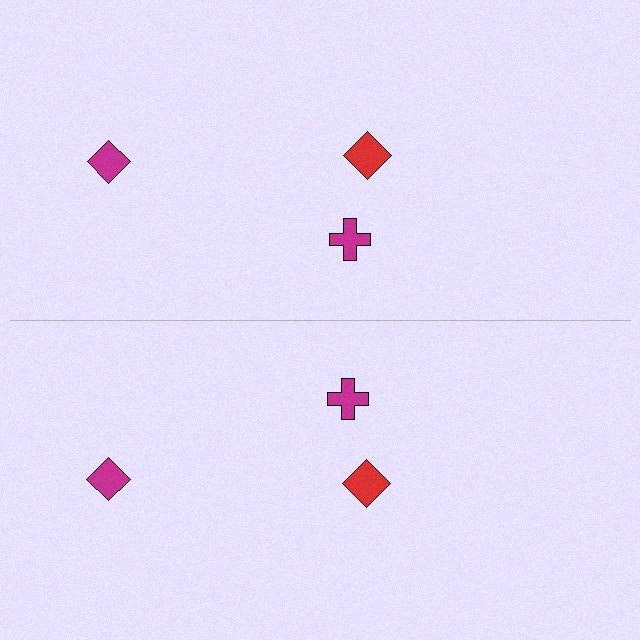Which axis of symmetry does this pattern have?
The pattern has a horizontal axis of symmetry running through the center of the image.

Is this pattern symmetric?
Yes, this pattern has bilateral (reflection) symmetry.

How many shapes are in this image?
There are 6 shapes in this image.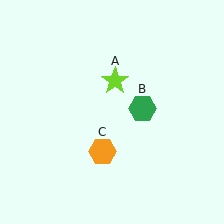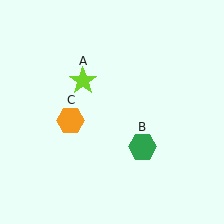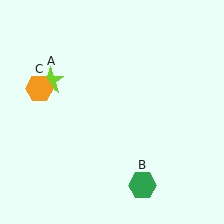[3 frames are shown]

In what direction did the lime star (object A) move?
The lime star (object A) moved left.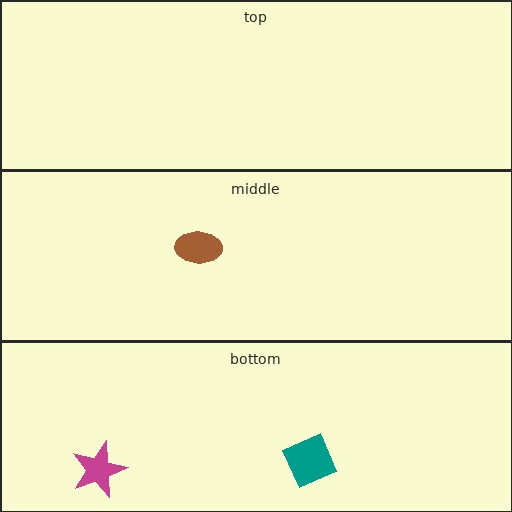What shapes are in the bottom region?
The magenta star, the teal diamond.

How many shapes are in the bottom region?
2.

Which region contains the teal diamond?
The bottom region.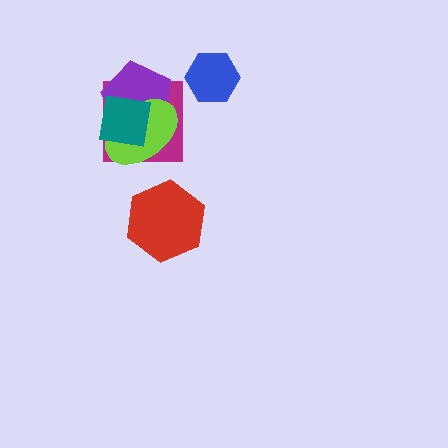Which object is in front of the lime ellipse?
The teal square is in front of the lime ellipse.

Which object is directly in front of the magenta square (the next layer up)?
The purple pentagon is directly in front of the magenta square.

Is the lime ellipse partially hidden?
Yes, it is partially covered by another shape.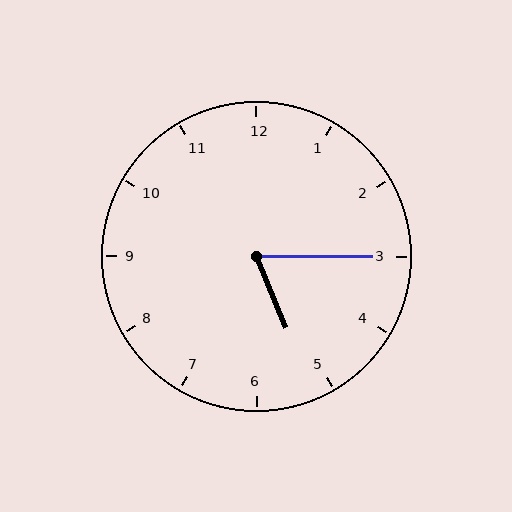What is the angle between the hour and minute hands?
Approximately 68 degrees.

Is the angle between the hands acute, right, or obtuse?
It is acute.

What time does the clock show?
5:15.